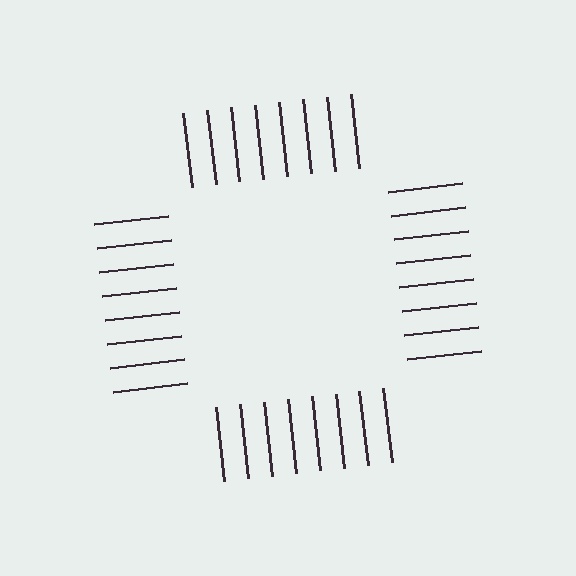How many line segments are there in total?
32 — 8 along each of the 4 edges.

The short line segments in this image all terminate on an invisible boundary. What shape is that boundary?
An illusory square — the line segments terminate on its edges but no continuous stroke is drawn.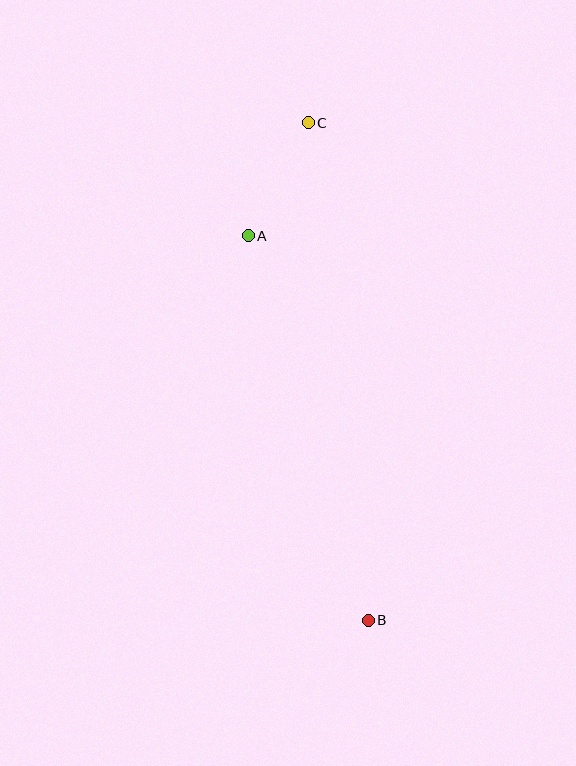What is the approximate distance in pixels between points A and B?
The distance between A and B is approximately 403 pixels.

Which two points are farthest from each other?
Points B and C are farthest from each other.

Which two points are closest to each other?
Points A and C are closest to each other.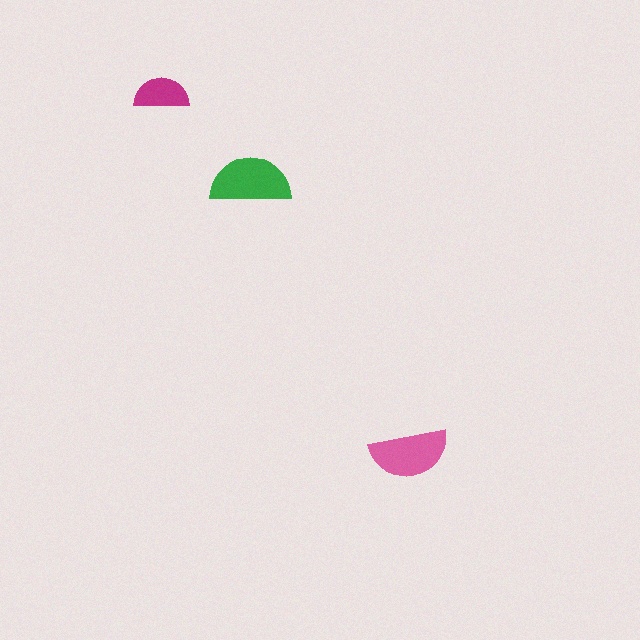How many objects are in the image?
There are 3 objects in the image.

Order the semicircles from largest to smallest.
the green one, the pink one, the magenta one.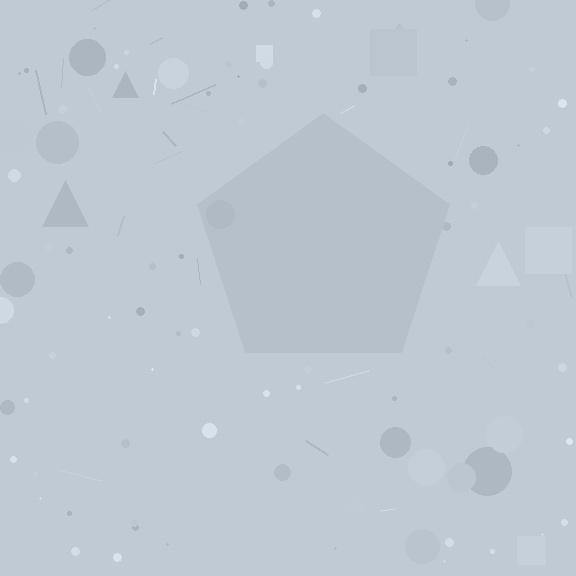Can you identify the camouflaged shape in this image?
The camouflaged shape is a pentagon.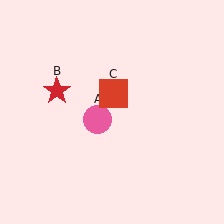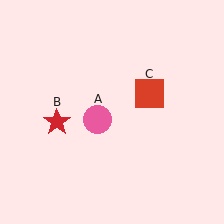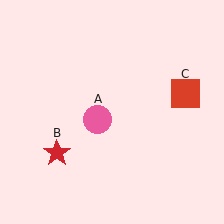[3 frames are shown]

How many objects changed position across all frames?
2 objects changed position: red star (object B), red square (object C).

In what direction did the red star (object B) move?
The red star (object B) moved down.